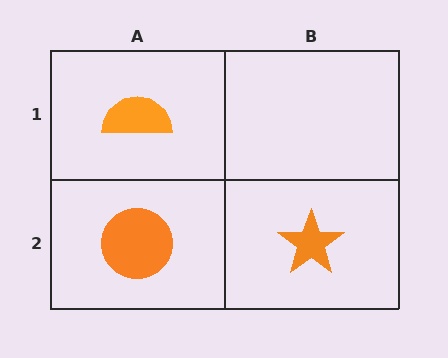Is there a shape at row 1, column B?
No, that cell is empty.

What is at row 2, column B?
An orange star.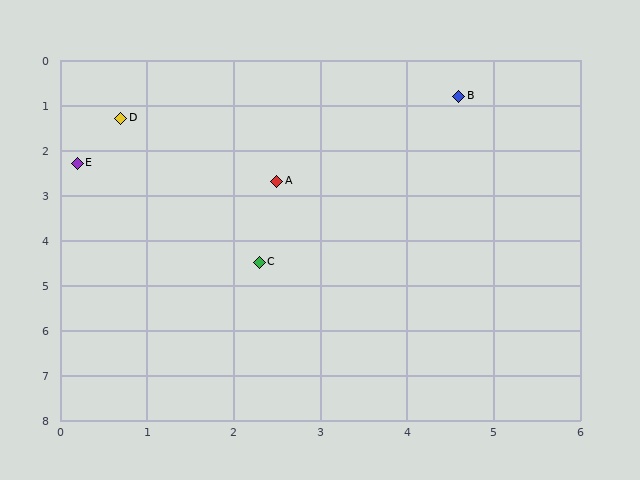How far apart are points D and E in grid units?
Points D and E are about 1.1 grid units apart.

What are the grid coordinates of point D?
Point D is at approximately (0.7, 1.3).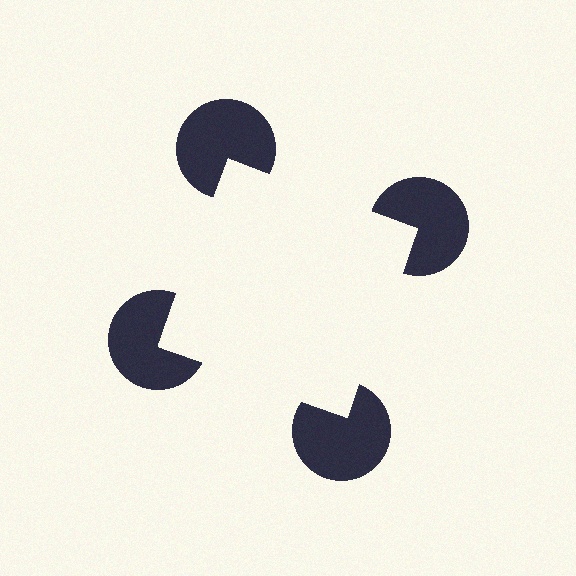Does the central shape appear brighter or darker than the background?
It typically appears slightly brighter than the background, even though no actual brightness change is drawn.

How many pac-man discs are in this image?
There are 4 — one at each vertex of the illusory square.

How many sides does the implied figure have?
4 sides.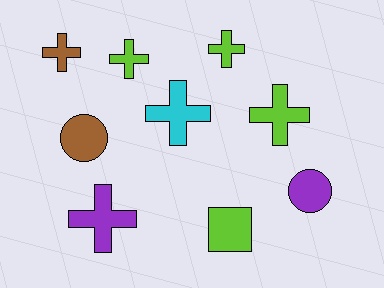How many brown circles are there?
There is 1 brown circle.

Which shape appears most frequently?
Cross, with 6 objects.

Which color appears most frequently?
Lime, with 4 objects.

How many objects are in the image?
There are 9 objects.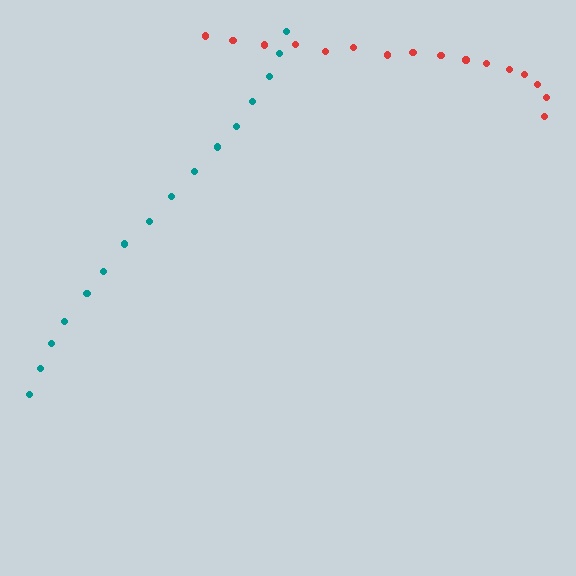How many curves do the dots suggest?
There are 2 distinct paths.